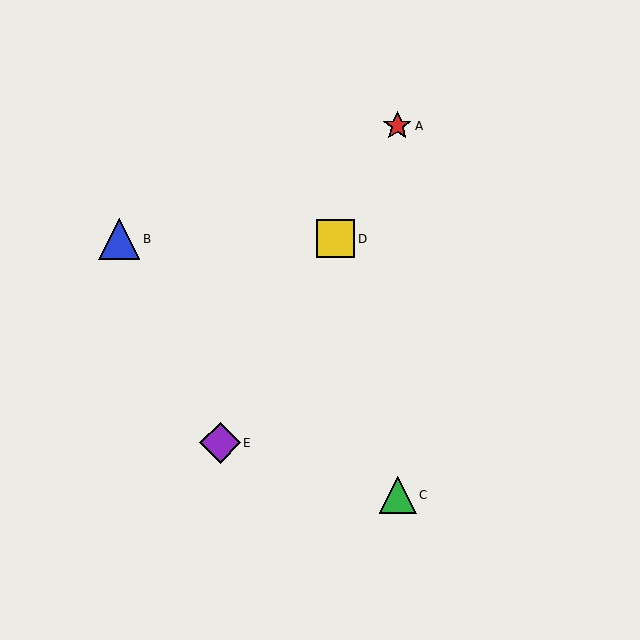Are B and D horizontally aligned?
Yes, both are at y≈239.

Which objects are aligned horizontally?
Objects B, D are aligned horizontally.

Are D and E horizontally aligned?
No, D is at y≈239 and E is at y≈443.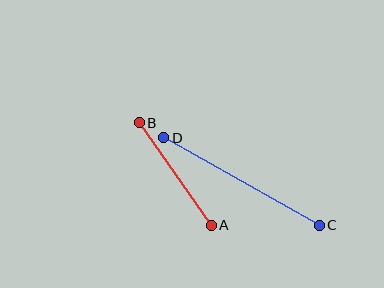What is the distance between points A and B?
The distance is approximately 125 pixels.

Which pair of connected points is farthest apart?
Points C and D are farthest apart.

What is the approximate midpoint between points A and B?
The midpoint is at approximately (175, 174) pixels.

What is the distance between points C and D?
The distance is approximately 178 pixels.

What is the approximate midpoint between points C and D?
The midpoint is at approximately (241, 182) pixels.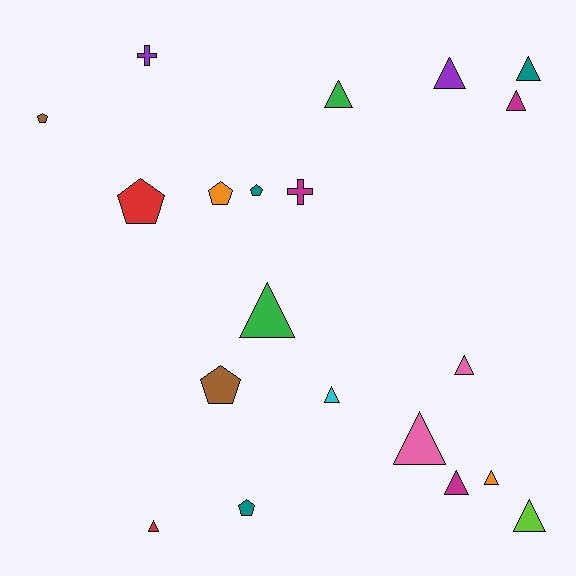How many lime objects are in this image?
There is 1 lime object.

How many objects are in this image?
There are 20 objects.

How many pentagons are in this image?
There are 6 pentagons.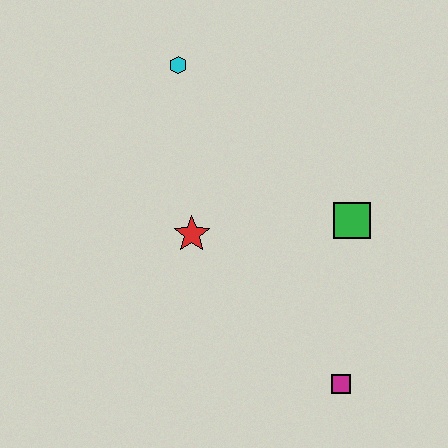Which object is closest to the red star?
The green square is closest to the red star.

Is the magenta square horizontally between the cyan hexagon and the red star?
No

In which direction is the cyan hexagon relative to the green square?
The cyan hexagon is to the left of the green square.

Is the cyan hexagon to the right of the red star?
No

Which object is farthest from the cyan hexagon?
The magenta square is farthest from the cyan hexagon.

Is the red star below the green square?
Yes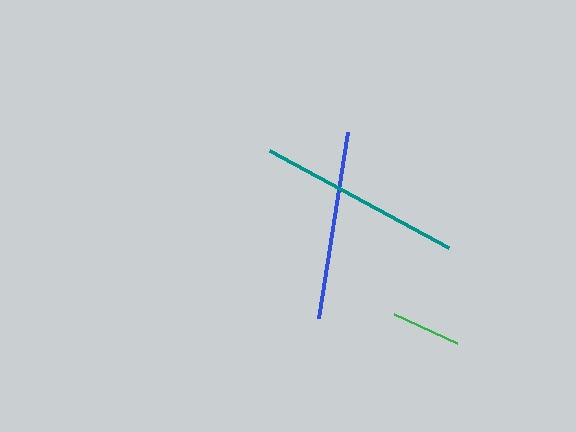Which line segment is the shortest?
The green line is the shortest at approximately 69 pixels.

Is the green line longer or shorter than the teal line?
The teal line is longer than the green line.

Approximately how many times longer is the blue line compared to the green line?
The blue line is approximately 2.7 times the length of the green line.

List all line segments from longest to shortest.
From longest to shortest: teal, blue, green.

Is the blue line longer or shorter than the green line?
The blue line is longer than the green line.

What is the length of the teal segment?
The teal segment is approximately 204 pixels long.